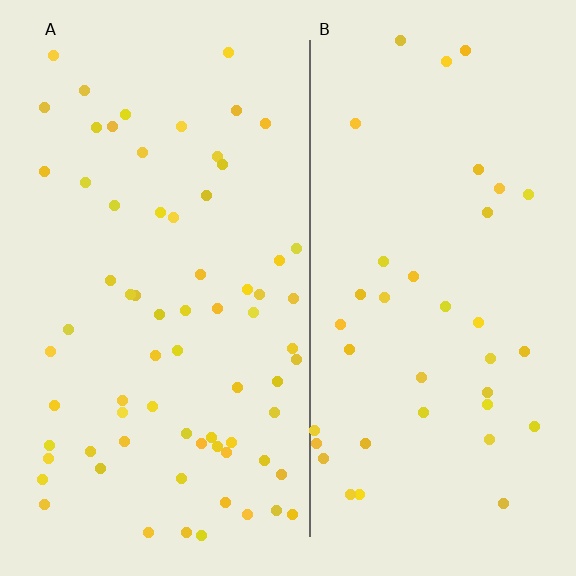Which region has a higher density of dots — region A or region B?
A (the left).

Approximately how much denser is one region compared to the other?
Approximately 1.8× — region A over region B.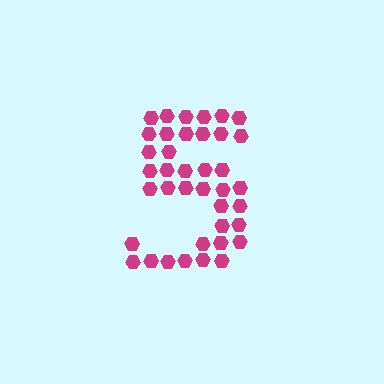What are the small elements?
The small elements are hexagons.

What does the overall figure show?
The overall figure shows the digit 5.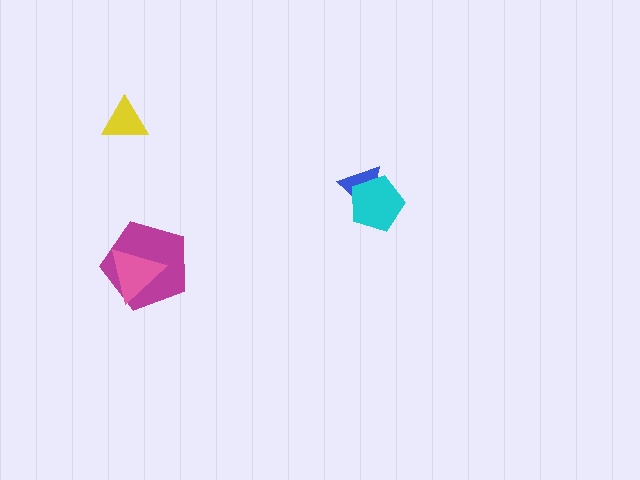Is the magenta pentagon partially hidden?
Yes, it is partially covered by another shape.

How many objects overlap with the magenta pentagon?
1 object overlaps with the magenta pentagon.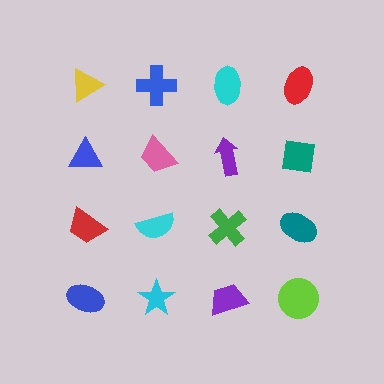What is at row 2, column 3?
A purple arrow.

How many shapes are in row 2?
4 shapes.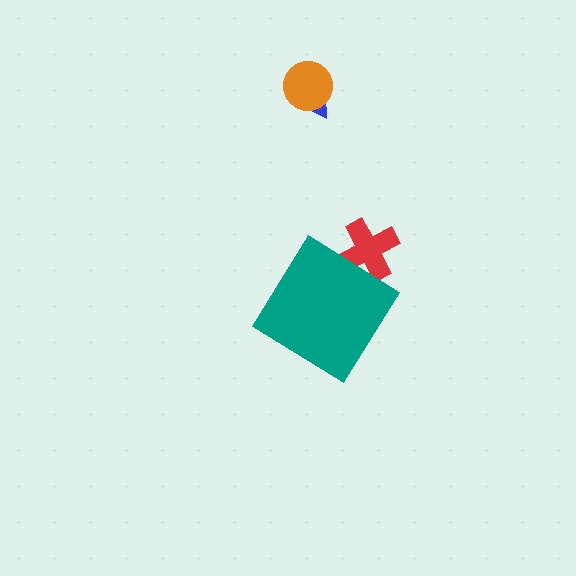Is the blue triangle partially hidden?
No, the blue triangle is fully visible.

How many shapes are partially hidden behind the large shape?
1 shape is partially hidden.